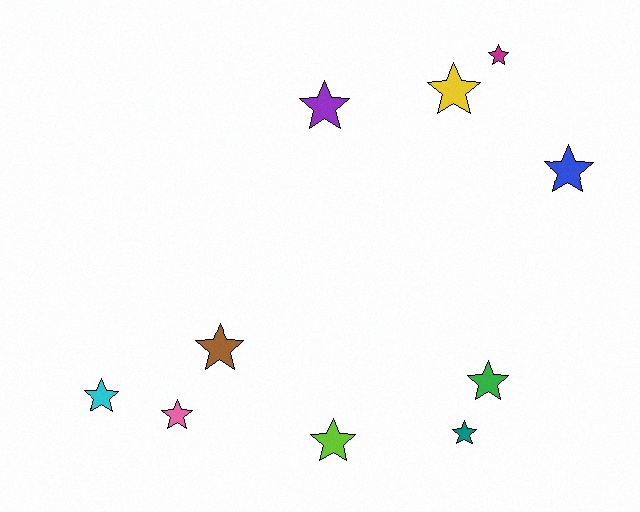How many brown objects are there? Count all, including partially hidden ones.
There is 1 brown object.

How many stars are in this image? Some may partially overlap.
There are 10 stars.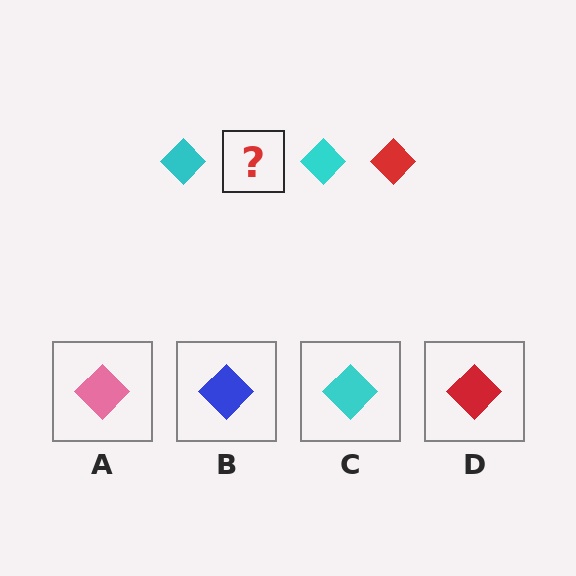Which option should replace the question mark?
Option D.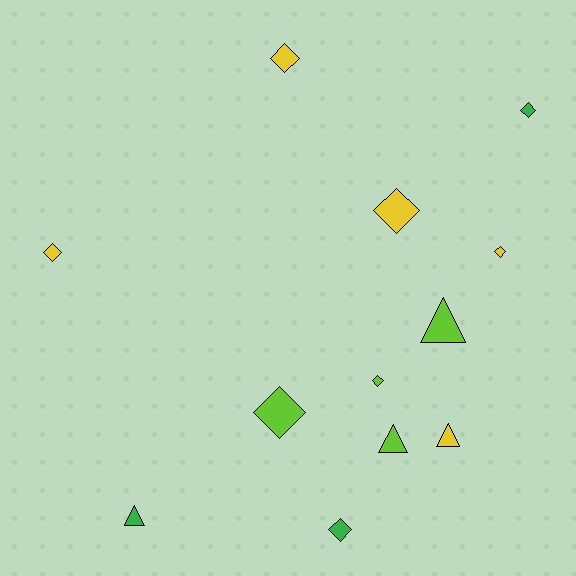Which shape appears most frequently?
Diamond, with 8 objects.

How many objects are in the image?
There are 12 objects.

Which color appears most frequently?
Yellow, with 5 objects.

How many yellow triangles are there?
There is 1 yellow triangle.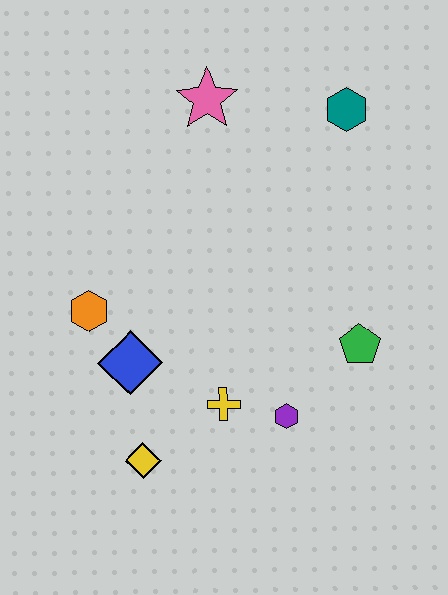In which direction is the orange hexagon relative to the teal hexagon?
The orange hexagon is to the left of the teal hexagon.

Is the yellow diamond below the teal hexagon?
Yes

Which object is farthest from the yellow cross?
The teal hexagon is farthest from the yellow cross.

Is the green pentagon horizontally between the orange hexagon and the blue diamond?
No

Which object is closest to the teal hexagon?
The pink star is closest to the teal hexagon.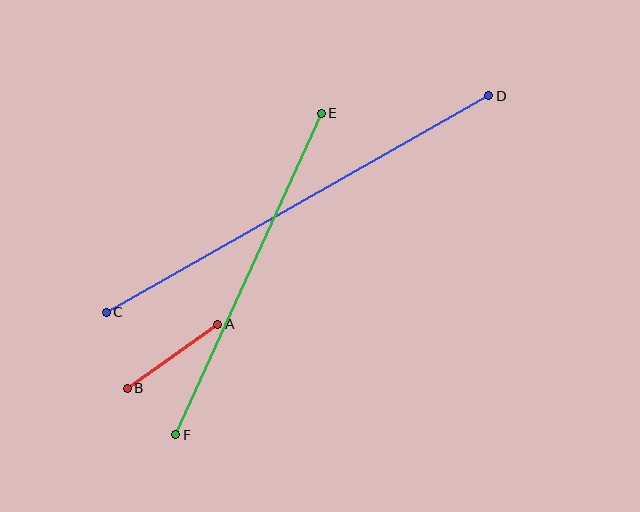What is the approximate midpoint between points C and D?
The midpoint is at approximately (297, 204) pixels.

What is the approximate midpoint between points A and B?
The midpoint is at approximately (172, 356) pixels.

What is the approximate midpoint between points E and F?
The midpoint is at approximately (248, 274) pixels.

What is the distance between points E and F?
The distance is approximately 353 pixels.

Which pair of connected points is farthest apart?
Points C and D are farthest apart.